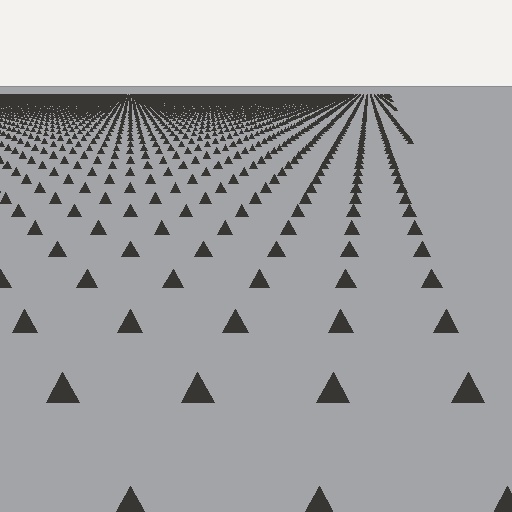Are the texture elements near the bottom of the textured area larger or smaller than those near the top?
Larger. Near the bottom, elements are closer to the viewer and appear at a bigger on-screen size.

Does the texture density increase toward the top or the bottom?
Density increases toward the top.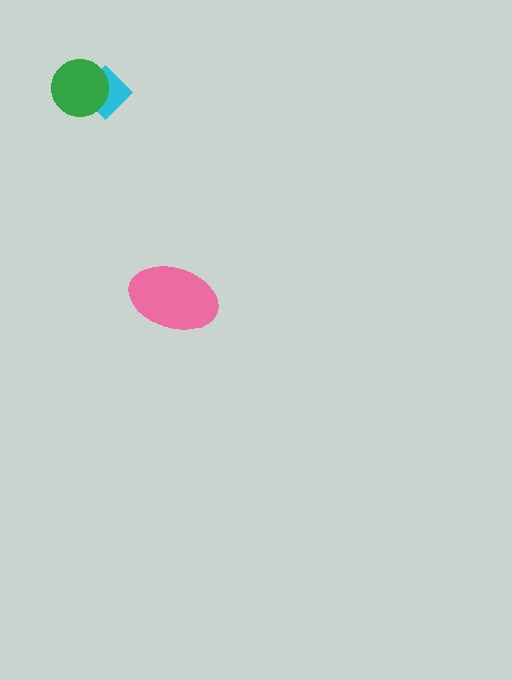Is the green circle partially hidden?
No, no other shape covers it.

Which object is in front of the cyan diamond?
The green circle is in front of the cyan diamond.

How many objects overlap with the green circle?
1 object overlaps with the green circle.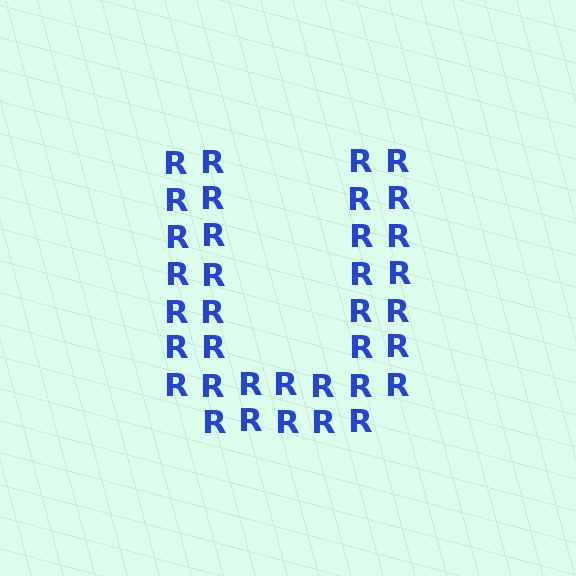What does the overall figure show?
The overall figure shows the letter U.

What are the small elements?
The small elements are letter R's.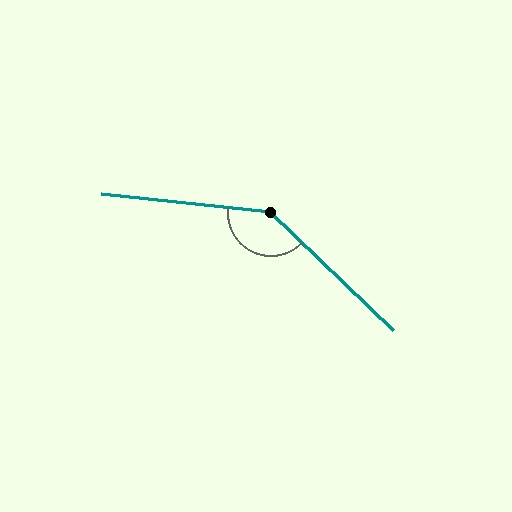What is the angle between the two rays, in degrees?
Approximately 142 degrees.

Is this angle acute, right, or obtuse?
It is obtuse.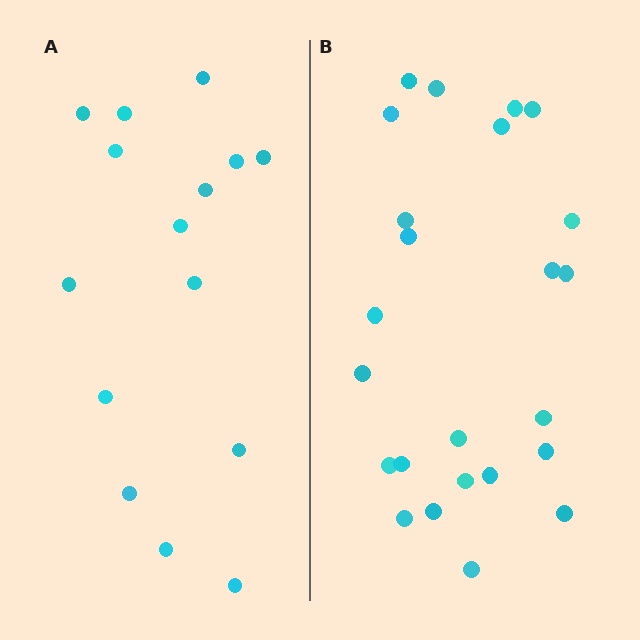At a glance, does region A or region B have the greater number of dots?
Region B (the right region) has more dots.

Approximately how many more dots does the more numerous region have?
Region B has roughly 8 or so more dots than region A.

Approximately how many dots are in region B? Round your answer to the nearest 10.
About 20 dots. (The exact count is 24, which rounds to 20.)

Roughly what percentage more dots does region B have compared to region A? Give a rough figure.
About 60% more.